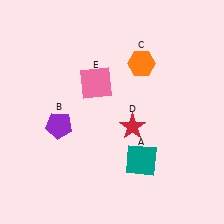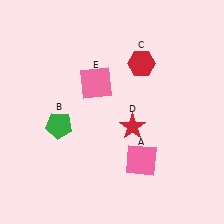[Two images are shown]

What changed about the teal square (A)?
In Image 1, A is teal. In Image 2, it changed to pink.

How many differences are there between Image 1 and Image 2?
There are 3 differences between the two images.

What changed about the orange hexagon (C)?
In Image 1, C is orange. In Image 2, it changed to red.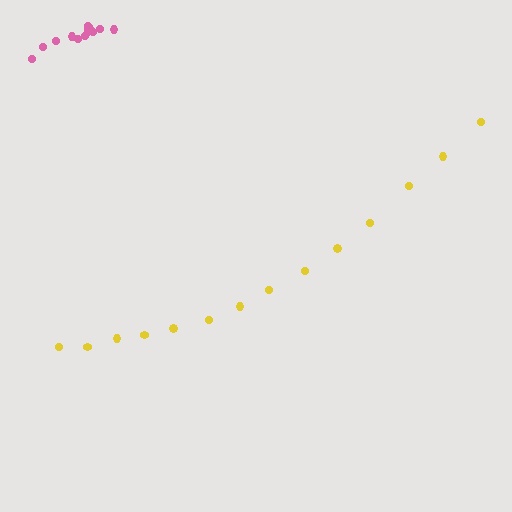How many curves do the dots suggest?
There are 2 distinct paths.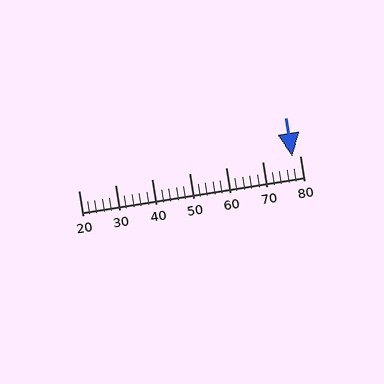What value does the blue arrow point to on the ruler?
The blue arrow points to approximately 78.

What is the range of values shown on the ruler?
The ruler shows values from 20 to 80.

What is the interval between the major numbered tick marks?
The major tick marks are spaced 10 units apart.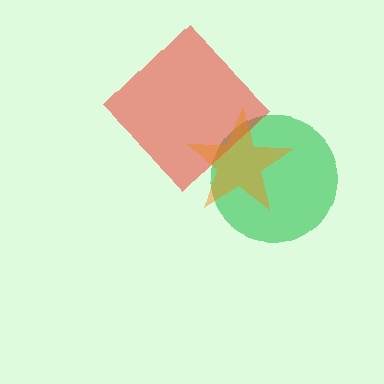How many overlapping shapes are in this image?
There are 3 overlapping shapes in the image.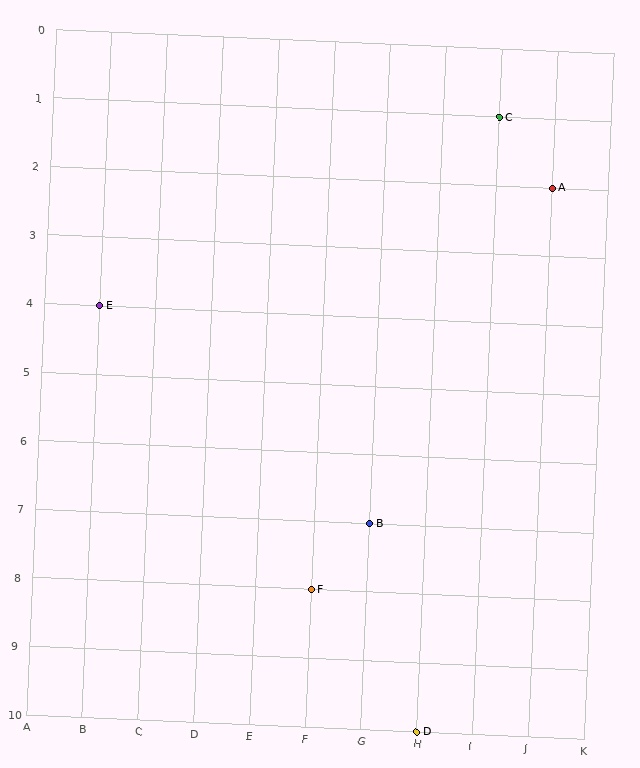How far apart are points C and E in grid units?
Points C and E are 7 columns and 3 rows apart (about 7.6 grid units diagonally).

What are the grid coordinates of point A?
Point A is at grid coordinates (J, 2).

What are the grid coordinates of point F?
Point F is at grid coordinates (F, 8).